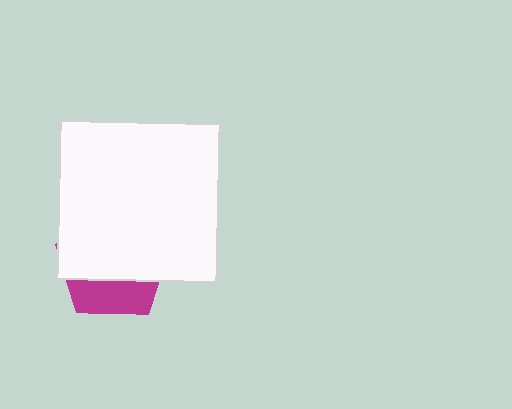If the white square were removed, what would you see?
You would see the complete magenta pentagon.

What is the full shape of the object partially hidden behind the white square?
The partially hidden object is a magenta pentagon.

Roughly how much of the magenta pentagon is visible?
A small part of it is visible (roughly 31%).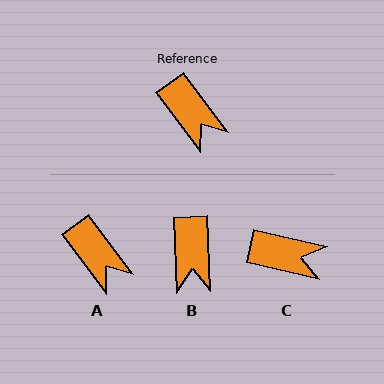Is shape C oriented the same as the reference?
No, it is off by about 41 degrees.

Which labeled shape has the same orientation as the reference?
A.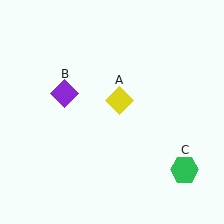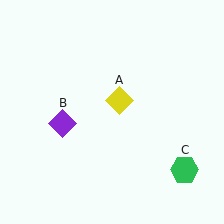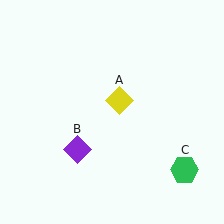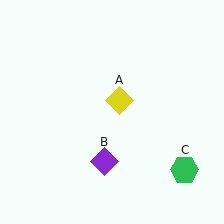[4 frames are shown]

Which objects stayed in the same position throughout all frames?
Yellow diamond (object A) and green hexagon (object C) remained stationary.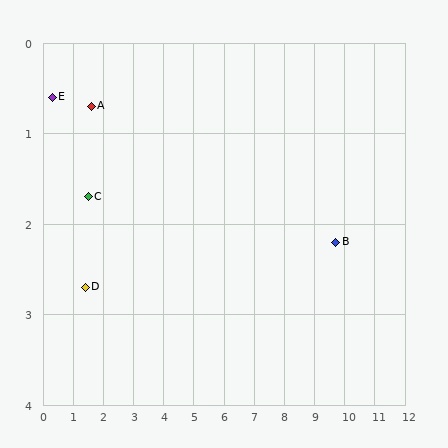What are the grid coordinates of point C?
Point C is at approximately (1.5, 1.7).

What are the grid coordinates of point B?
Point B is at approximately (9.7, 2.2).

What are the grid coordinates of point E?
Point E is at approximately (0.3, 0.6).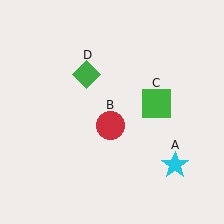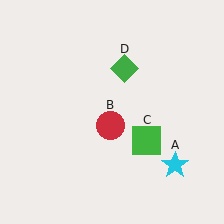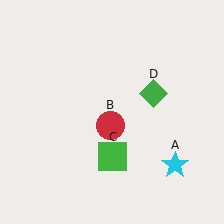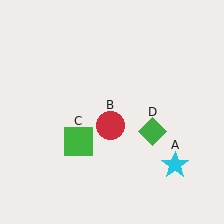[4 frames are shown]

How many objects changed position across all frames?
2 objects changed position: green square (object C), green diamond (object D).